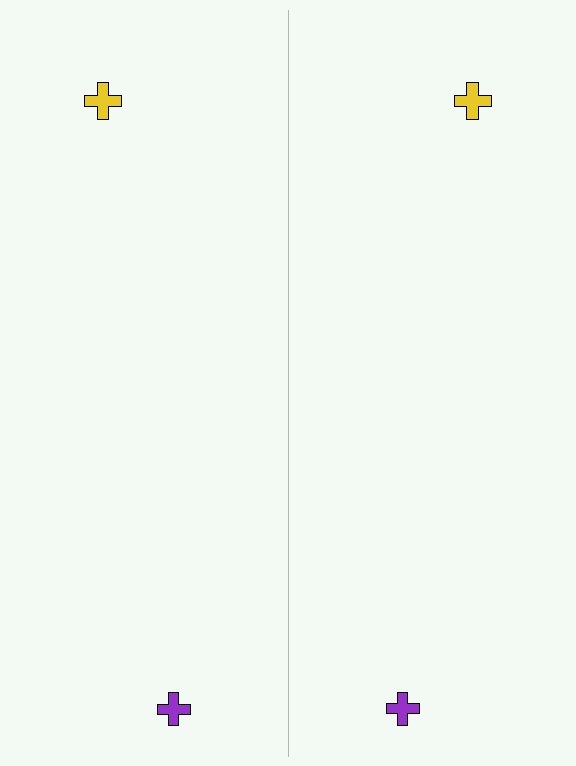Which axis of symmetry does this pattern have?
The pattern has a vertical axis of symmetry running through the center of the image.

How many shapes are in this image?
There are 4 shapes in this image.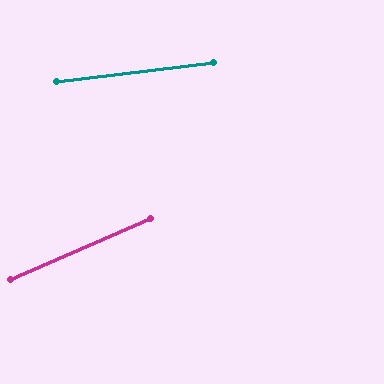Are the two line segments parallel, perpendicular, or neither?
Neither parallel nor perpendicular — they differ by about 17°.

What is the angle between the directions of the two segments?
Approximately 17 degrees.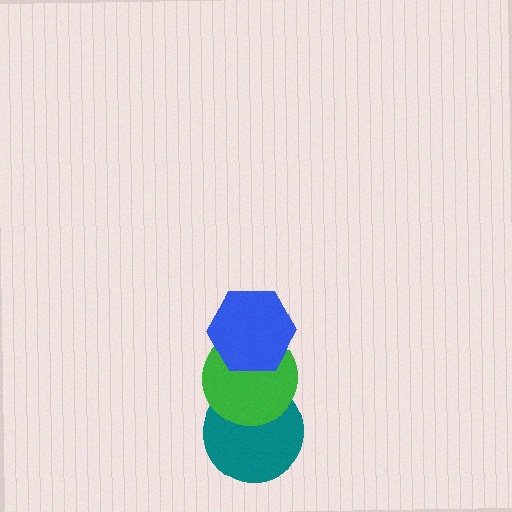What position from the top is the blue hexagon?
The blue hexagon is 1st from the top.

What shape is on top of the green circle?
The blue hexagon is on top of the green circle.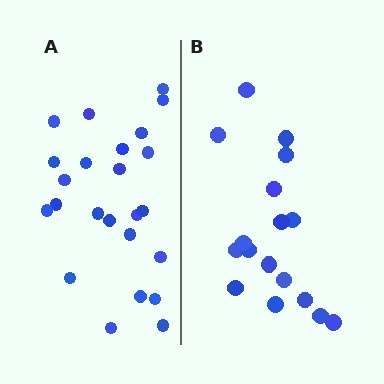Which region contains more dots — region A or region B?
Region A (the left region) has more dots.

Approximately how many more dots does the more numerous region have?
Region A has roughly 8 or so more dots than region B.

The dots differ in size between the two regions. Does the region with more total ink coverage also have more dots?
No. Region B has more total ink coverage because its dots are larger, but region A actually contains more individual dots. Total area can be misleading — the number of items is what matters here.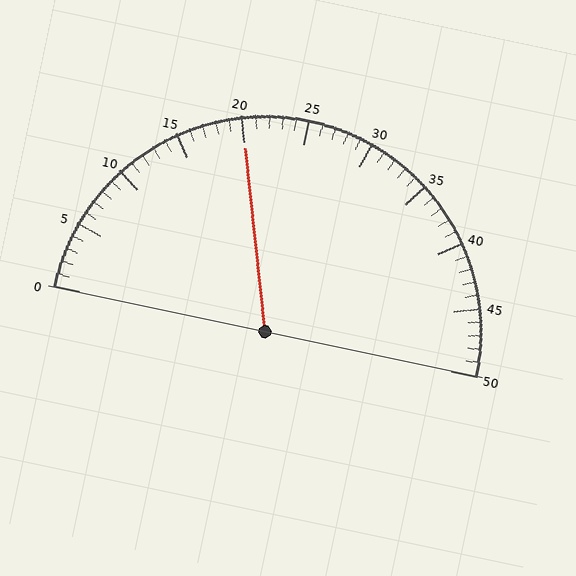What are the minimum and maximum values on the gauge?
The gauge ranges from 0 to 50.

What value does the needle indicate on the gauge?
The needle indicates approximately 20.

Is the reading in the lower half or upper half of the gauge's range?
The reading is in the lower half of the range (0 to 50).